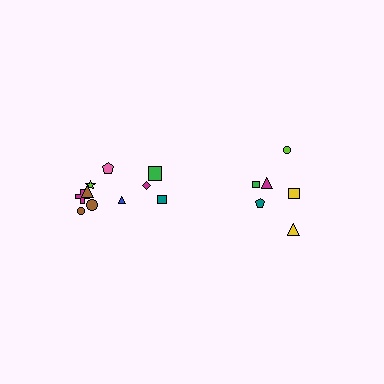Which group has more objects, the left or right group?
The left group.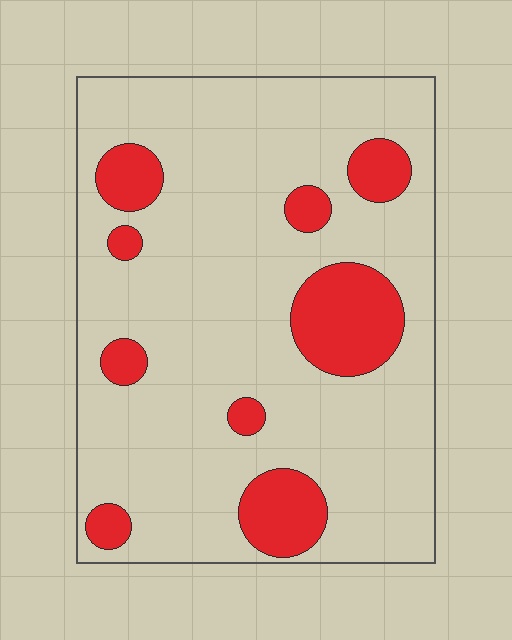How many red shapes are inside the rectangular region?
9.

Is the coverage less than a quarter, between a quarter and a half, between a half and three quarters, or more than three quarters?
Less than a quarter.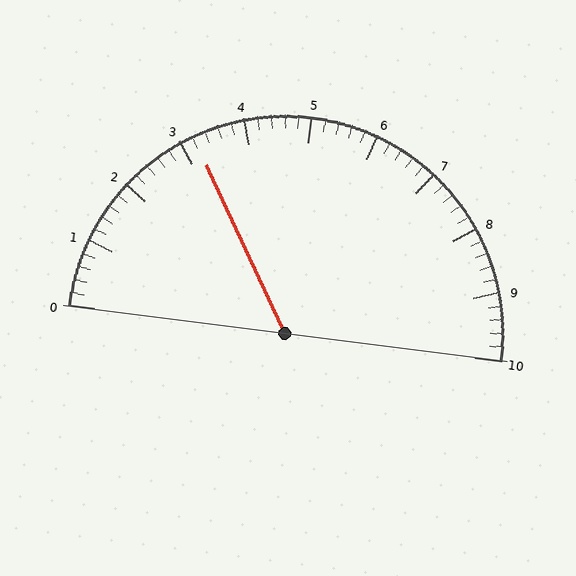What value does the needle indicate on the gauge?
The needle indicates approximately 3.2.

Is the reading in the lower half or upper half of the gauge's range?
The reading is in the lower half of the range (0 to 10).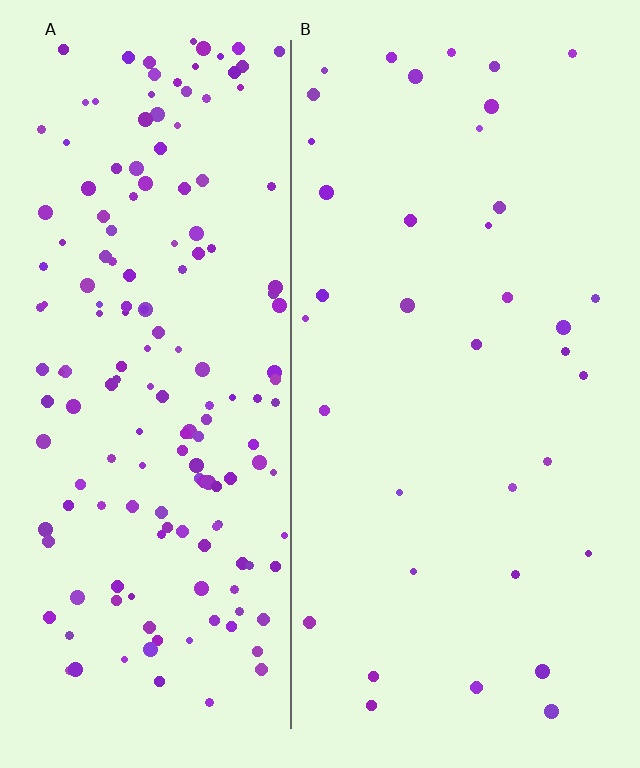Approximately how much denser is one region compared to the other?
Approximately 4.7× — region A over region B.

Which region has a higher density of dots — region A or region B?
A (the left).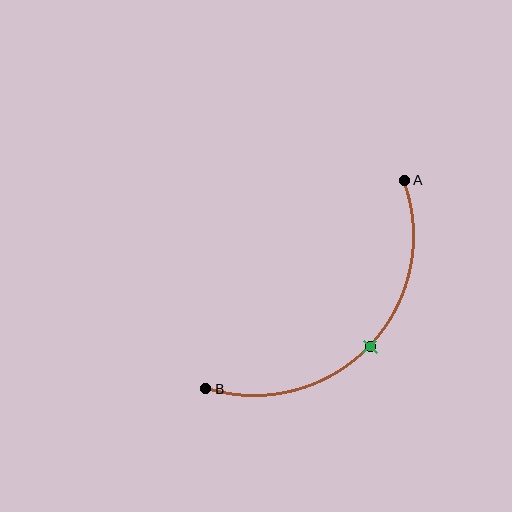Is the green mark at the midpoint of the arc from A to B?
Yes. The green mark lies on the arc at equal arc-length from both A and B — it is the arc midpoint.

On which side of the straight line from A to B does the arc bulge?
The arc bulges below and to the right of the straight line connecting A and B.